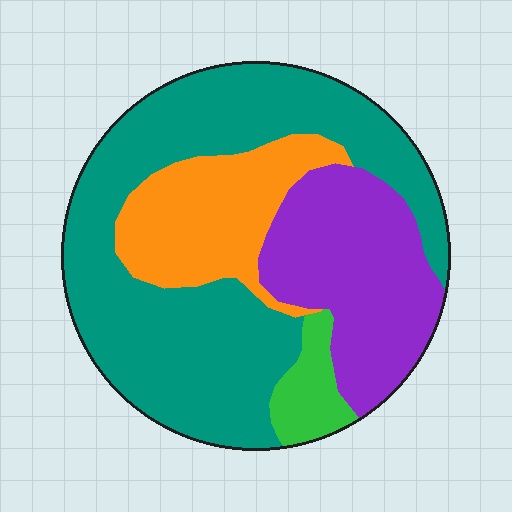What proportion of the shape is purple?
Purple covers about 25% of the shape.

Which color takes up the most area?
Teal, at roughly 50%.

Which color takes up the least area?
Green, at roughly 5%.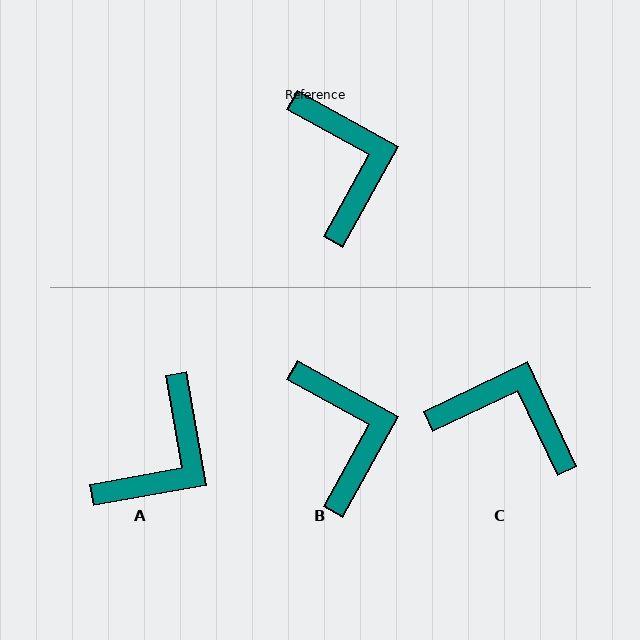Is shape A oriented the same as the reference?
No, it is off by about 51 degrees.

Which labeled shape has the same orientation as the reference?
B.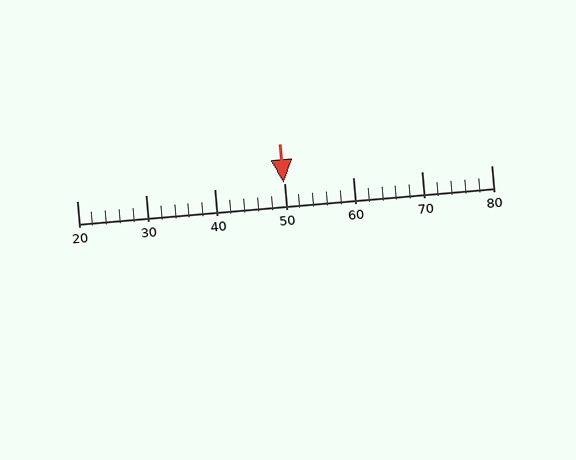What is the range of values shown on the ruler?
The ruler shows values from 20 to 80.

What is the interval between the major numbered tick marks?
The major tick marks are spaced 10 units apart.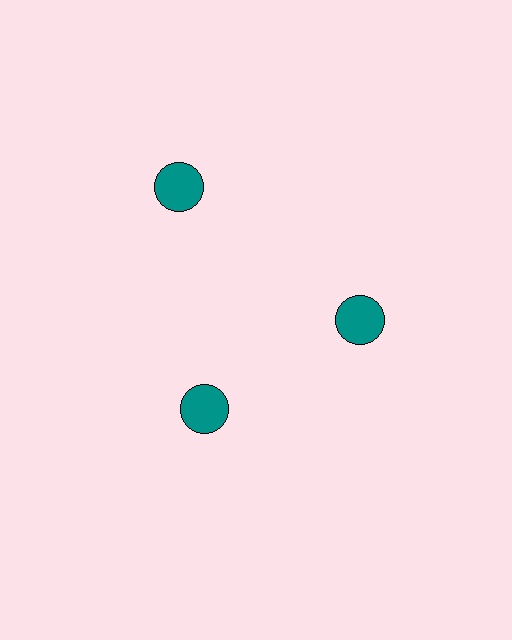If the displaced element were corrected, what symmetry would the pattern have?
It would have 3-fold rotational symmetry — the pattern would map onto itself every 120 degrees.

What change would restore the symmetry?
The symmetry would be restored by moving it inward, back onto the ring so that all 3 circles sit at equal angles and equal distance from the center.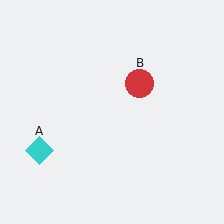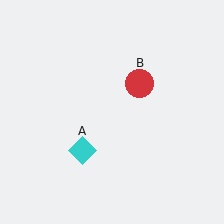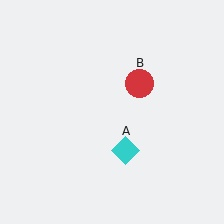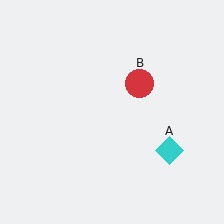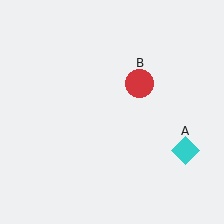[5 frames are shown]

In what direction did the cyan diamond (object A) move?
The cyan diamond (object A) moved right.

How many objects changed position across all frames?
1 object changed position: cyan diamond (object A).